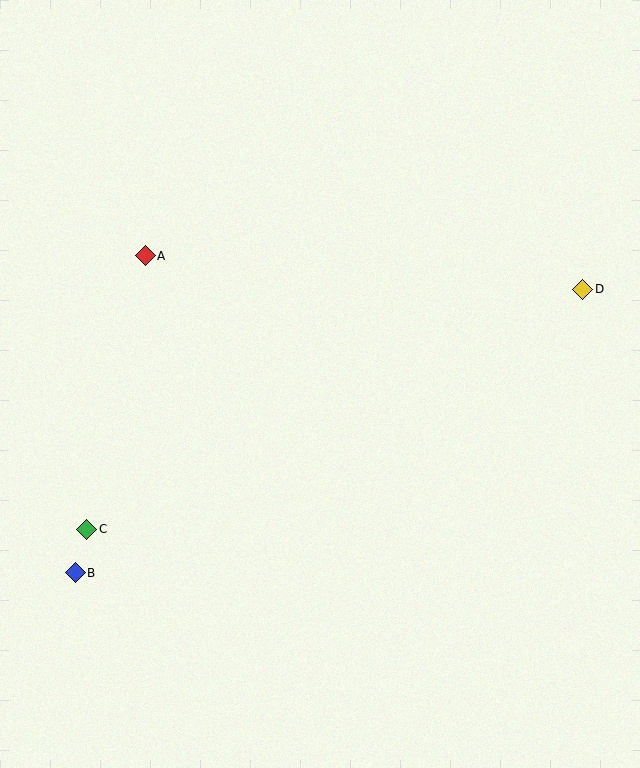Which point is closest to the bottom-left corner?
Point B is closest to the bottom-left corner.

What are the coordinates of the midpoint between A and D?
The midpoint between A and D is at (364, 273).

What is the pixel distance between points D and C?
The distance between D and C is 551 pixels.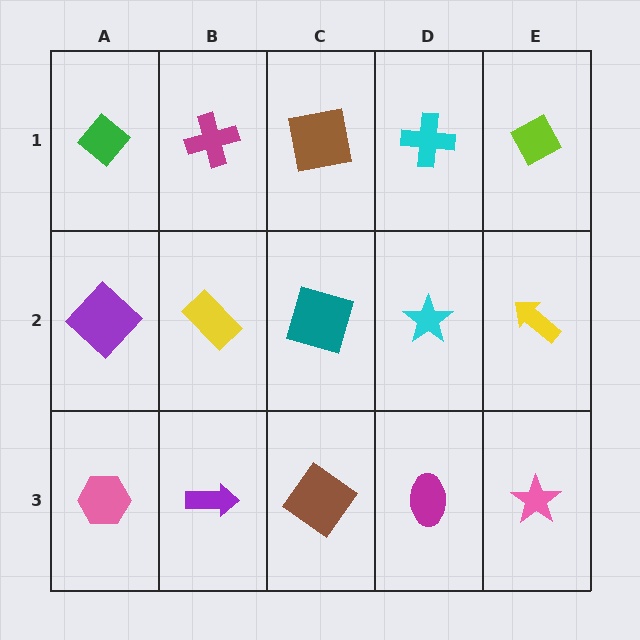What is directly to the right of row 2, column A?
A yellow rectangle.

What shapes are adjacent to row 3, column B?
A yellow rectangle (row 2, column B), a pink hexagon (row 3, column A), a brown diamond (row 3, column C).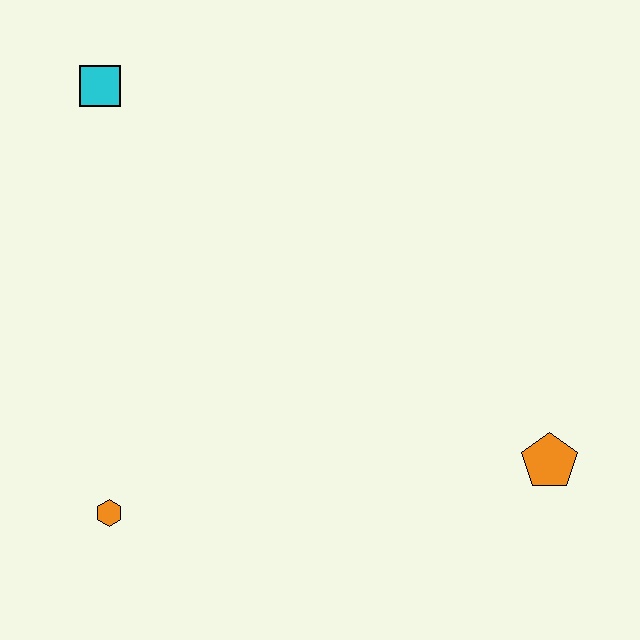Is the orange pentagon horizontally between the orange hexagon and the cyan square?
No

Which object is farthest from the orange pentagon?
The cyan square is farthest from the orange pentagon.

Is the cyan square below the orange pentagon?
No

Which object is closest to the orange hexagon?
The cyan square is closest to the orange hexagon.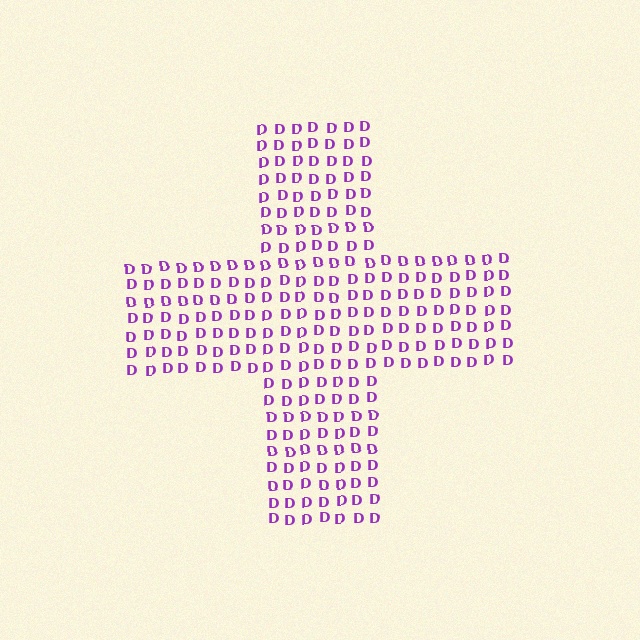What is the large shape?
The large shape is a cross.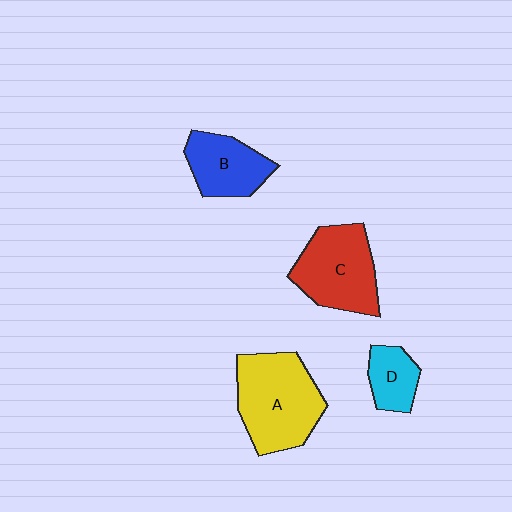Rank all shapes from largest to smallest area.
From largest to smallest: A (yellow), C (red), B (blue), D (cyan).